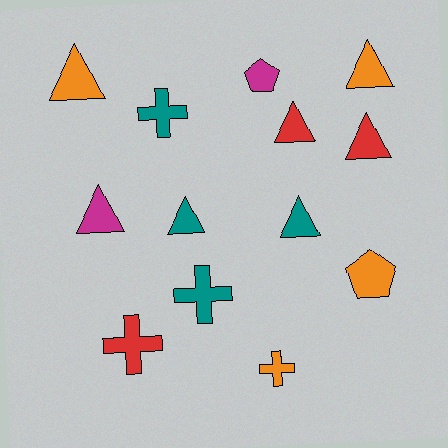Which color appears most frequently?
Orange, with 4 objects.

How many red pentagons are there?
There are no red pentagons.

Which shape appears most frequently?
Triangle, with 7 objects.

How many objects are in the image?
There are 13 objects.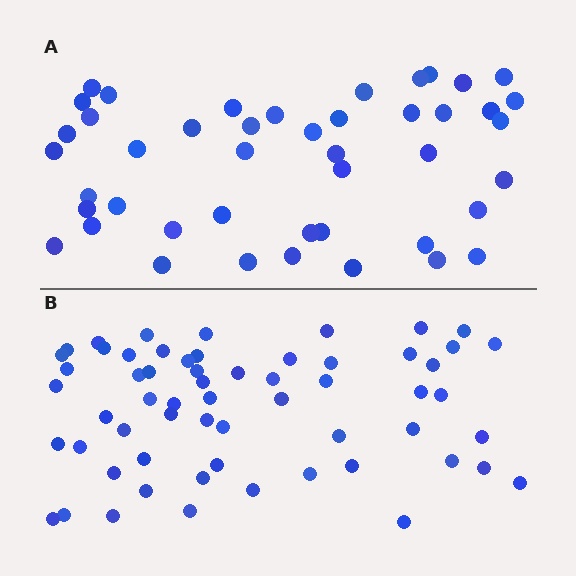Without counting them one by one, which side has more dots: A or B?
Region B (the bottom region) has more dots.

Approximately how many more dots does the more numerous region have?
Region B has approximately 15 more dots than region A.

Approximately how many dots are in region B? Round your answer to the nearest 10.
About 60 dots.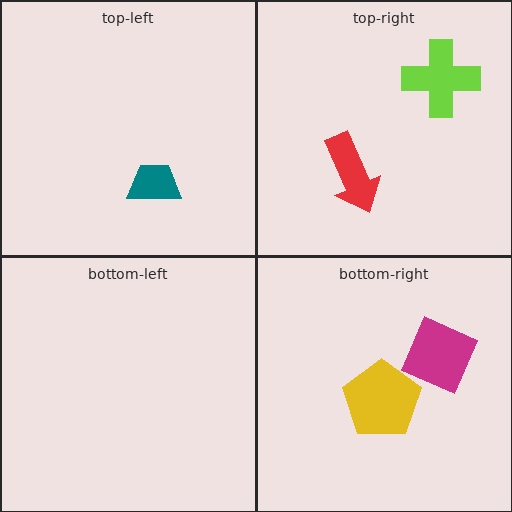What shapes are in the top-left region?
The teal trapezoid.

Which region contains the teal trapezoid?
The top-left region.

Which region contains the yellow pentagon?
The bottom-right region.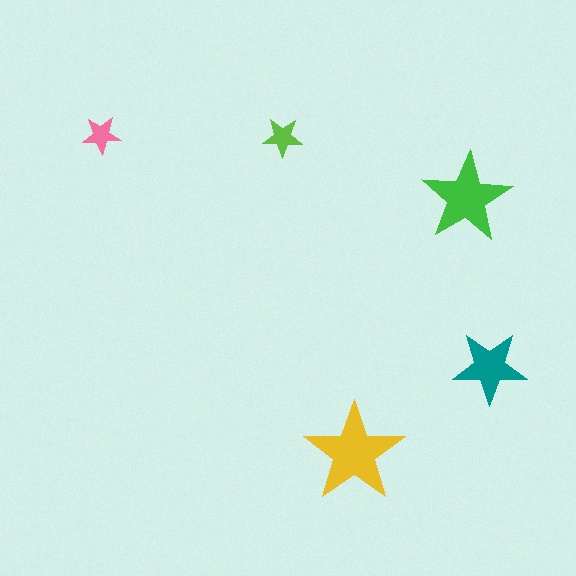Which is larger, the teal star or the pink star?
The teal one.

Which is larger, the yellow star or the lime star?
The yellow one.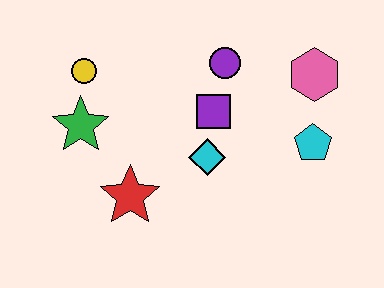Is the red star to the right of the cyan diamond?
No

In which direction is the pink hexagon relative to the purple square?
The pink hexagon is to the right of the purple square.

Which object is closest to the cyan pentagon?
The pink hexagon is closest to the cyan pentagon.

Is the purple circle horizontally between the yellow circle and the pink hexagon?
Yes